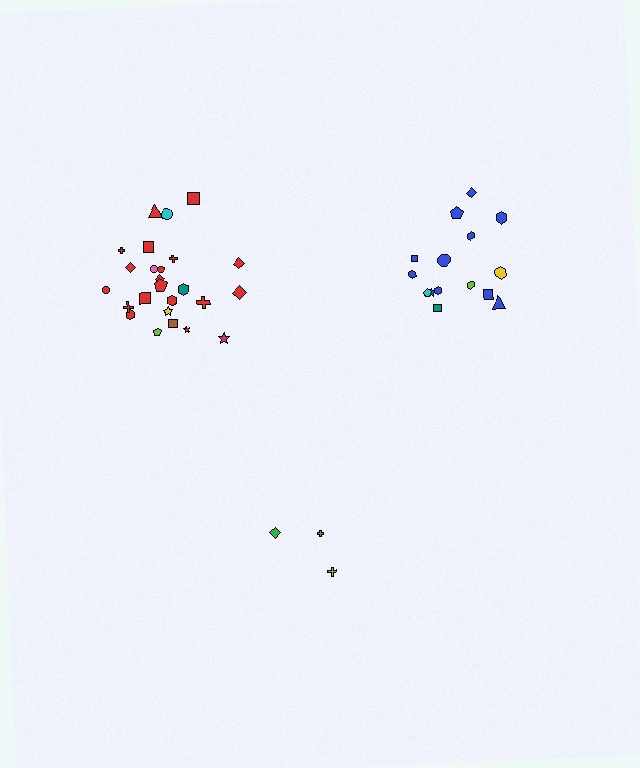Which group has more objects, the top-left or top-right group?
The top-left group.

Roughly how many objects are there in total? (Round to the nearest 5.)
Roughly 45 objects in total.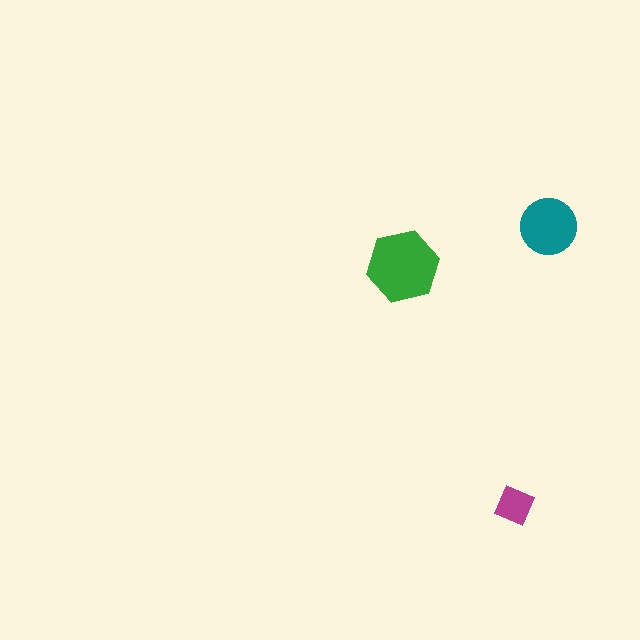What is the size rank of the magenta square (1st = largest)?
3rd.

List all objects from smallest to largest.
The magenta square, the teal circle, the green hexagon.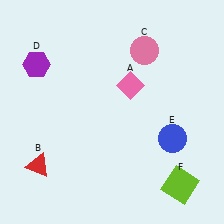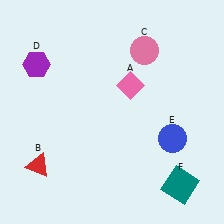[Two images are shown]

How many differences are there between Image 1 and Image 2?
There is 1 difference between the two images.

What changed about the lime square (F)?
In Image 1, F is lime. In Image 2, it changed to teal.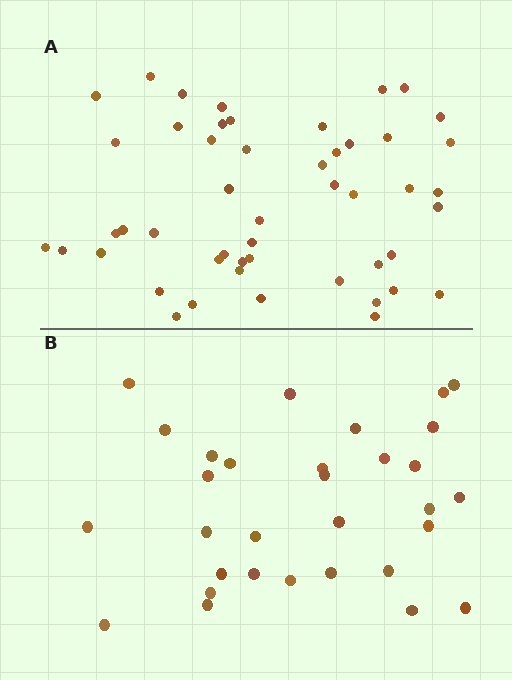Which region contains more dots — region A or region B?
Region A (the top region) has more dots.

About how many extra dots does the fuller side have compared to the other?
Region A has approximately 20 more dots than region B.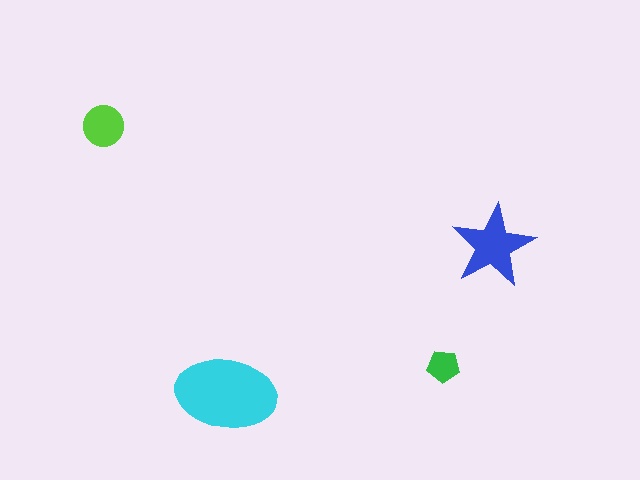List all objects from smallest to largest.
The green pentagon, the lime circle, the blue star, the cyan ellipse.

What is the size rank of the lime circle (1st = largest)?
3rd.